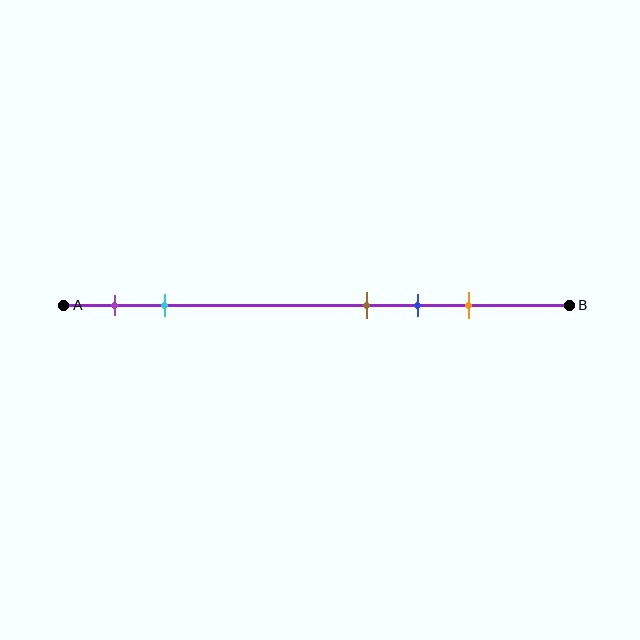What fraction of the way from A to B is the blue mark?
The blue mark is approximately 70% (0.7) of the way from A to B.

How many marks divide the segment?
There are 5 marks dividing the segment.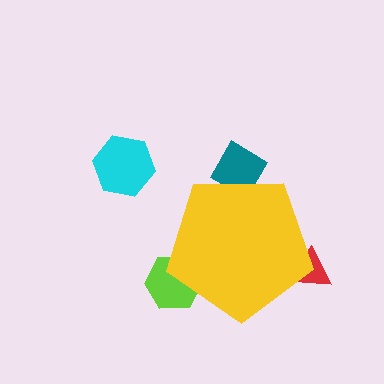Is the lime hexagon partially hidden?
Yes, the lime hexagon is partially hidden behind the yellow pentagon.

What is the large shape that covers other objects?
A yellow pentagon.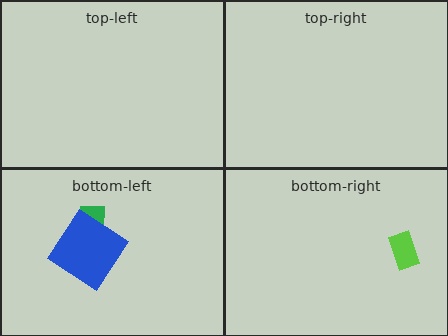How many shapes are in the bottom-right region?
1.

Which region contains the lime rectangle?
The bottom-right region.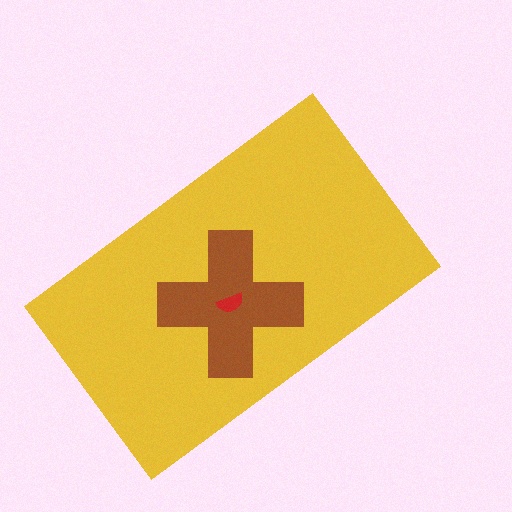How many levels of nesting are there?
3.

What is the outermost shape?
The yellow rectangle.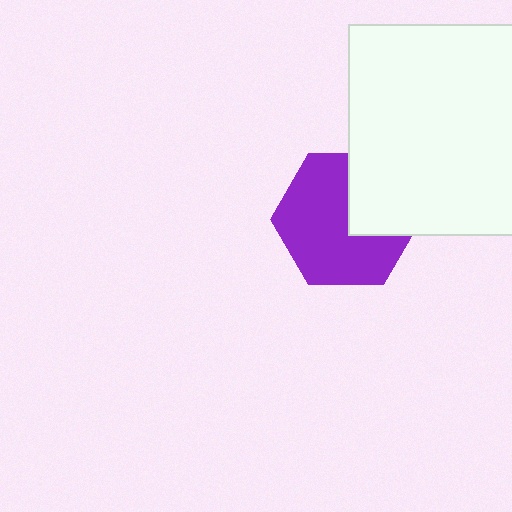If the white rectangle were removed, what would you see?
You would see the complete purple hexagon.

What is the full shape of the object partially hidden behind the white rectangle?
The partially hidden object is a purple hexagon.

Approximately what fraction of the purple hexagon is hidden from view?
Roughly 32% of the purple hexagon is hidden behind the white rectangle.